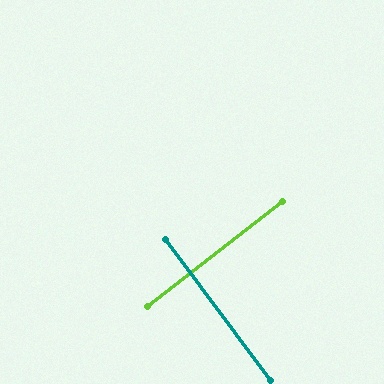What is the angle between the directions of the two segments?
Approximately 89 degrees.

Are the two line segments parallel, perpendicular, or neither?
Perpendicular — they meet at approximately 89°.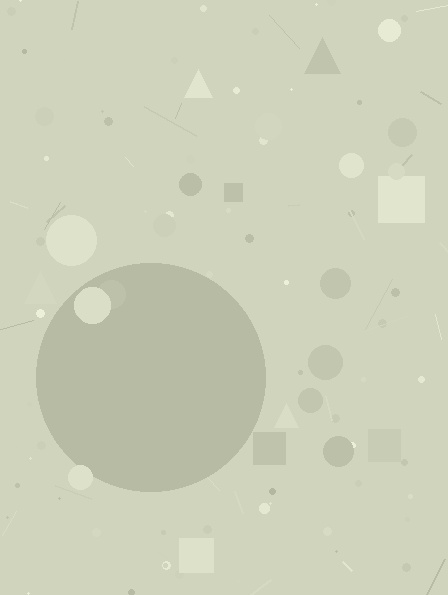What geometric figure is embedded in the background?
A circle is embedded in the background.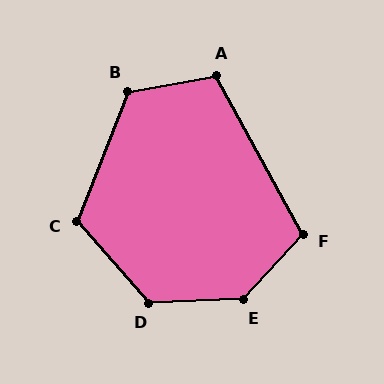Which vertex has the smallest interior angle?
A, at approximately 108 degrees.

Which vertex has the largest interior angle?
E, at approximately 135 degrees.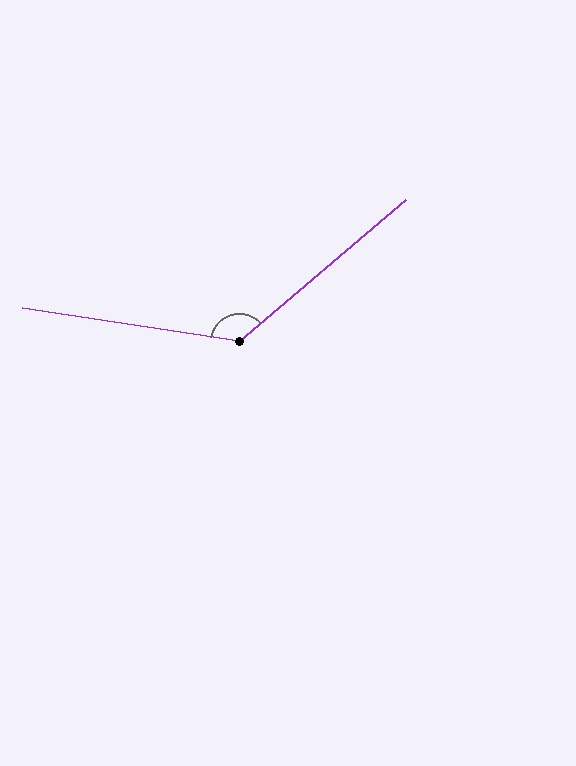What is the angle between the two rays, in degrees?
Approximately 131 degrees.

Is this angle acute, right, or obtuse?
It is obtuse.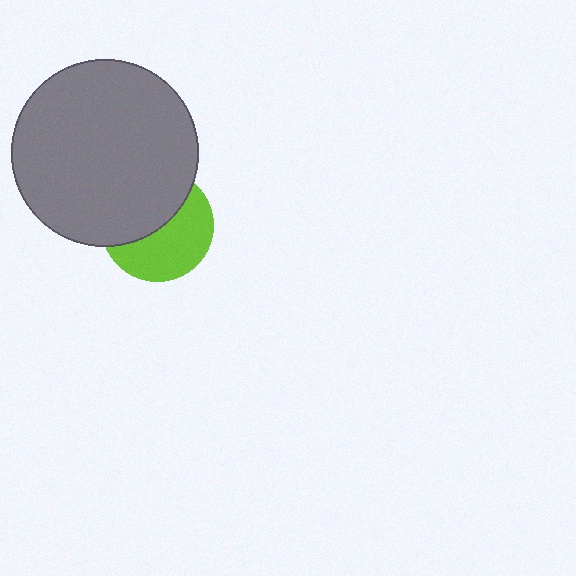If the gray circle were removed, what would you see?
You would see the complete lime circle.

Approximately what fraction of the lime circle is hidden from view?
Roughly 48% of the lime circle is hidden behind the gray circle.